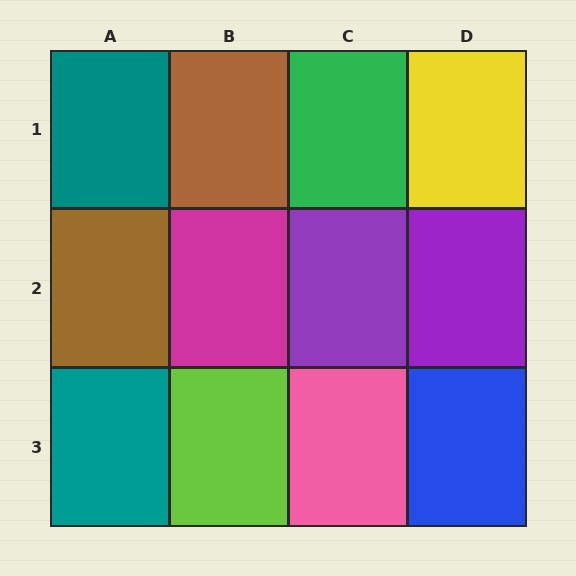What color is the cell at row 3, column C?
Pink.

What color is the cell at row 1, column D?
Yellow.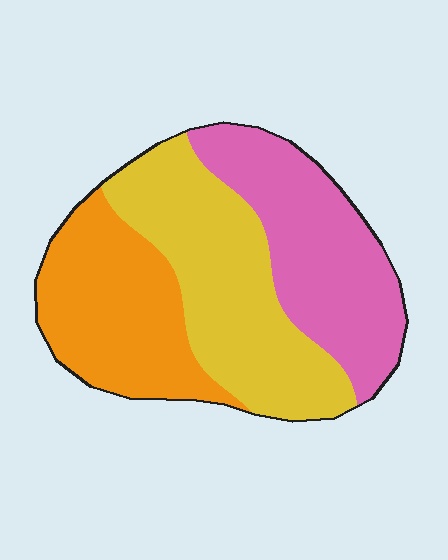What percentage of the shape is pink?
Pink takes up about one third (1/3) of the shape.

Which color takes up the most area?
Yellow, at roughly 40%.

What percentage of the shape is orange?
Orange covers 30% of the shape.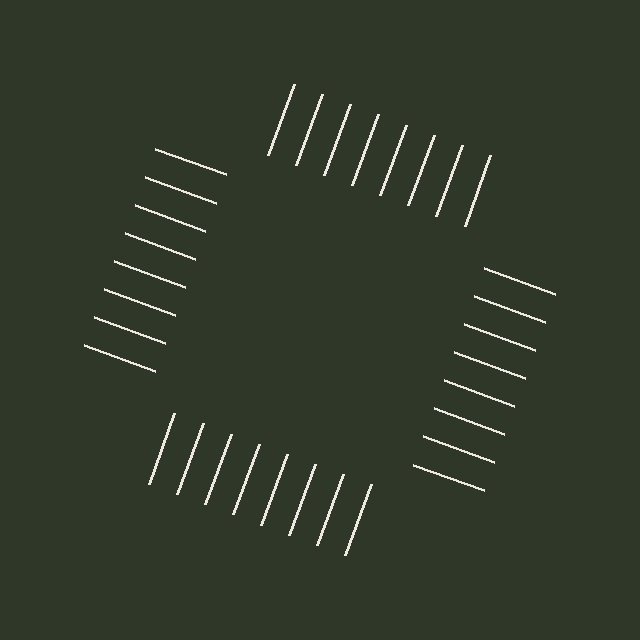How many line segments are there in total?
32 — 8 along each of the 4 edges.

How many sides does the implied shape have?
4 sides — the line-ends trace a square.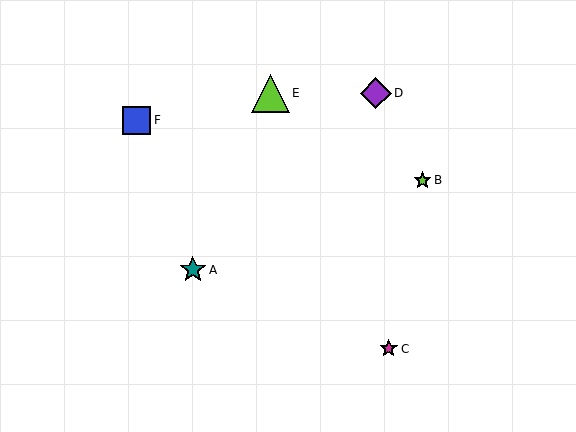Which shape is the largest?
The lime triangle (labeled E) is the largest.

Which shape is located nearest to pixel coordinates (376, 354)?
The magenta star (labeled C) at (389, 349) is nearest to that location.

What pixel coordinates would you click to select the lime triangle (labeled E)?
Click at (270, 93) to select the lime triangle E.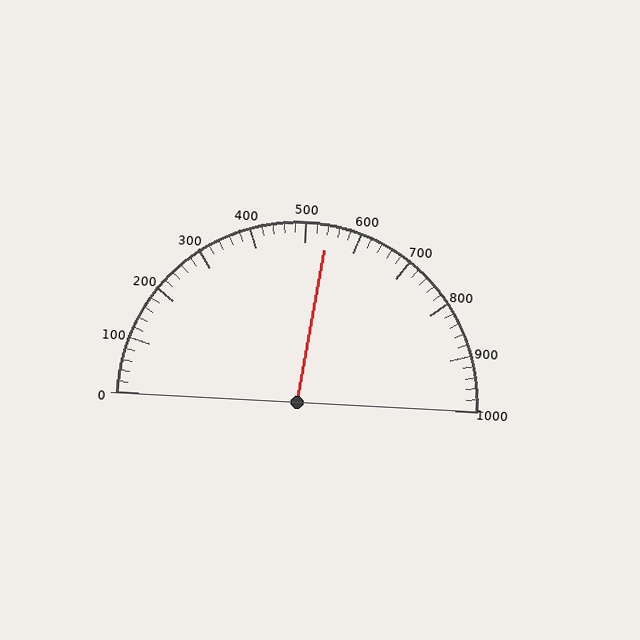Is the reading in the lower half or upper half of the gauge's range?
The reading is in the upper half of the range (0 to 1000).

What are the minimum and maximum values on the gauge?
The gauge ranges from 0 to 1000.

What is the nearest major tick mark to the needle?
The nearest major tick mark is 500.